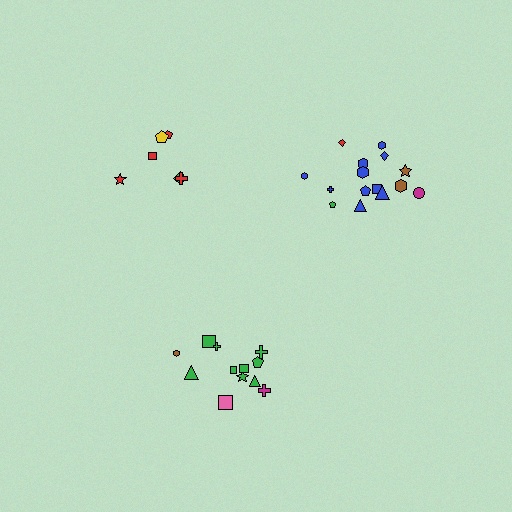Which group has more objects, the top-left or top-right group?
The top-right group.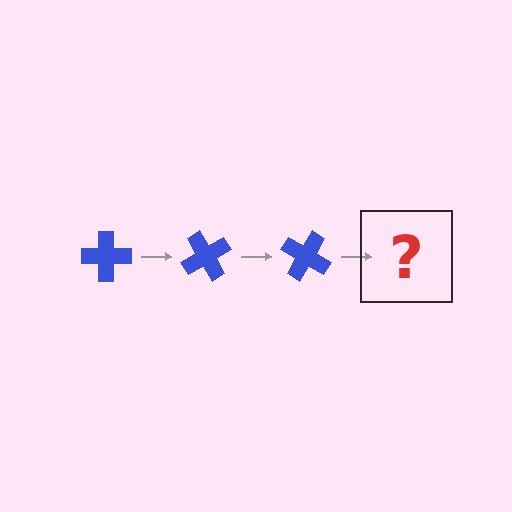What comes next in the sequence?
The next element should be a blue cross rotated 180 degrees.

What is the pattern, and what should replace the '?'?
The pattern is that the cross rotates 60 degrees each step. The '?' should be a blue cross rotated 180 degrees.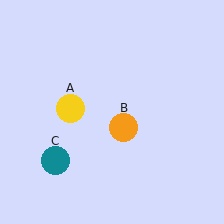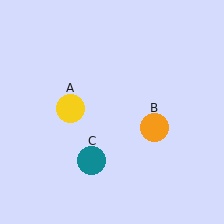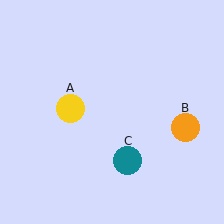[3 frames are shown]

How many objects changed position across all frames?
2 objects changed position: orange circle (object B), teal circle (object C).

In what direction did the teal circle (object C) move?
The teal circle (object C) moved right.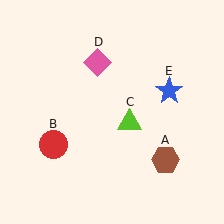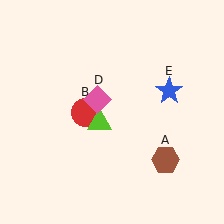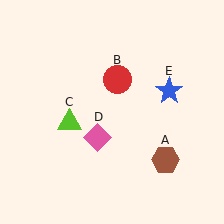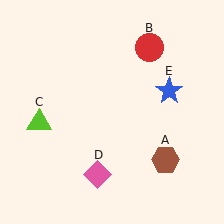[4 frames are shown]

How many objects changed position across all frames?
3 objects changed position: red circle (object B), lime triangle (object C), pink diamond (object D).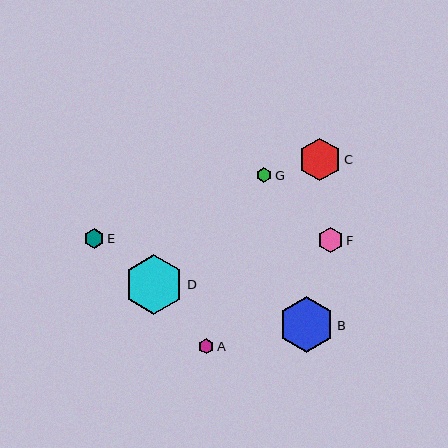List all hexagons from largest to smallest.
From largest to smallest: D, B, C, F, E, G, A.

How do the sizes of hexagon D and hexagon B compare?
Hexagon D and hexagon B are approximately the same size.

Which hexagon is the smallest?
Hexagon A is the smallest with a size of approximately 15 pixels.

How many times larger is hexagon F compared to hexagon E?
Hexagon F is approximately 1.3 times the size of hexagon E.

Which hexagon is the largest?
Hexagon D is the largest with a size of approximately 60 pixels.